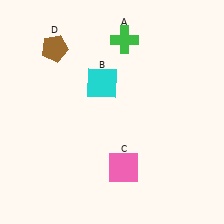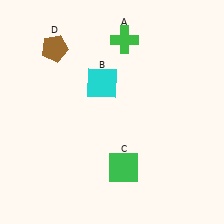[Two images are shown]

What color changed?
The square (C) changed from pink in Image 1 to green in Image 2.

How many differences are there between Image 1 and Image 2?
There is 1 difference between the two images.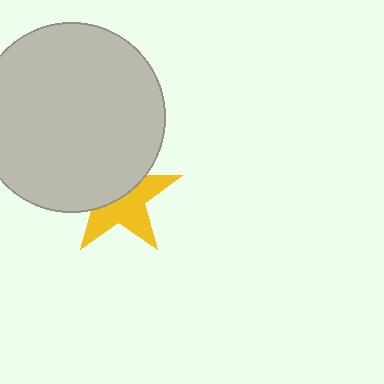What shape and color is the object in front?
The object in front is a light gray circle.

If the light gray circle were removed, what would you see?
You would see the complete yellow star.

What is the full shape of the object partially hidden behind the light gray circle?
The partially hidden object is a yellow star.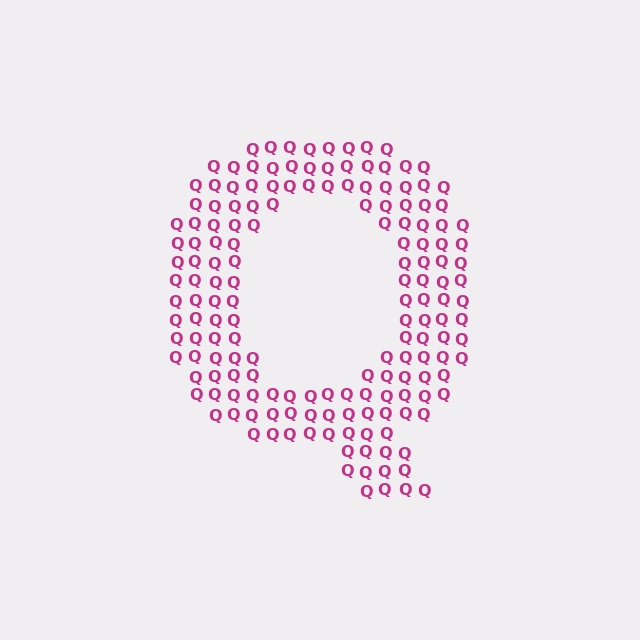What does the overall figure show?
The overall figure shows the letter Q.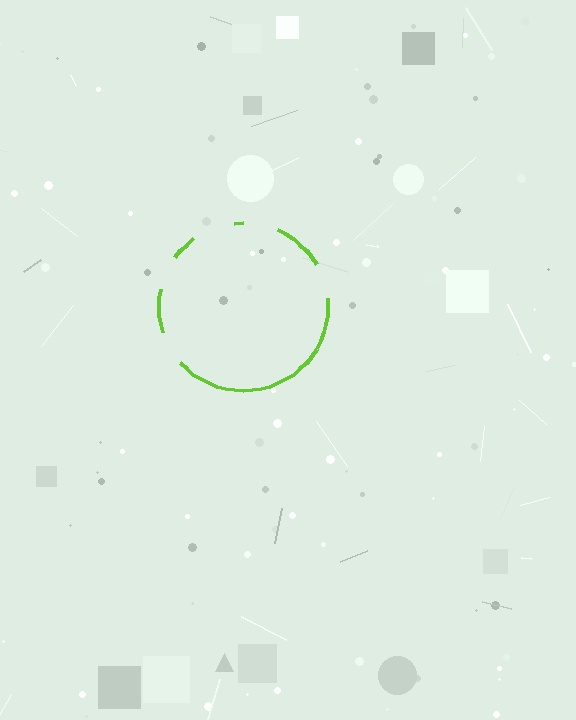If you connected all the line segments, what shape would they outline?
They would outline a circle.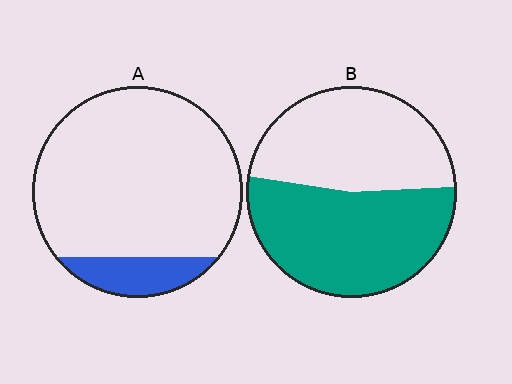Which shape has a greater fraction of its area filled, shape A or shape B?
Shape B.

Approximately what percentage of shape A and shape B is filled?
A is approximately 15% and B is approximately 55%.